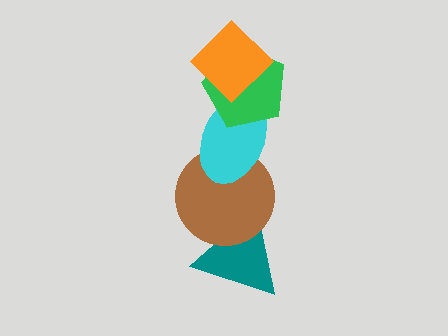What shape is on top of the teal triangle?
The brown circle is on top of the teal triangle.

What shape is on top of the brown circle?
The cyan ellipse is on top of the brown circle.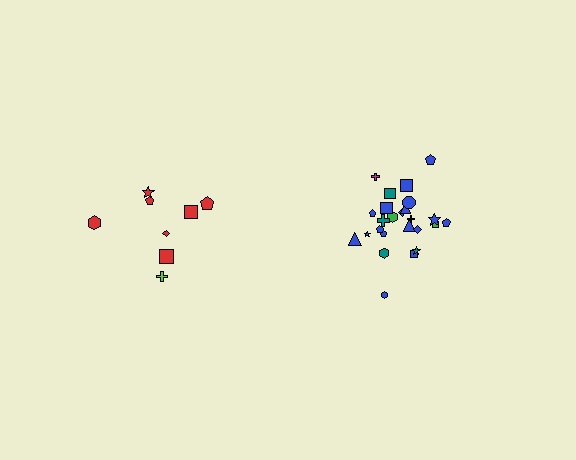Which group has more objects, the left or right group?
The right group.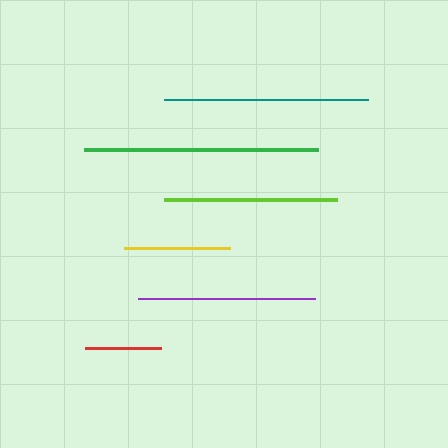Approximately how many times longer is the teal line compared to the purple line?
The teal line is approximately 1.1 times the length of the purple line.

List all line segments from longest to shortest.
From longest to shortest: green, teal, purple, lime, yellow, red.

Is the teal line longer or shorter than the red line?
The teal line is longer than the red line.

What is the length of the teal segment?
The teal segment is approximately 204 pixels long.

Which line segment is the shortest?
The red line is the shortest at approximately 75 pixels.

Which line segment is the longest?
The green line is the longest at approximately 234 pixels.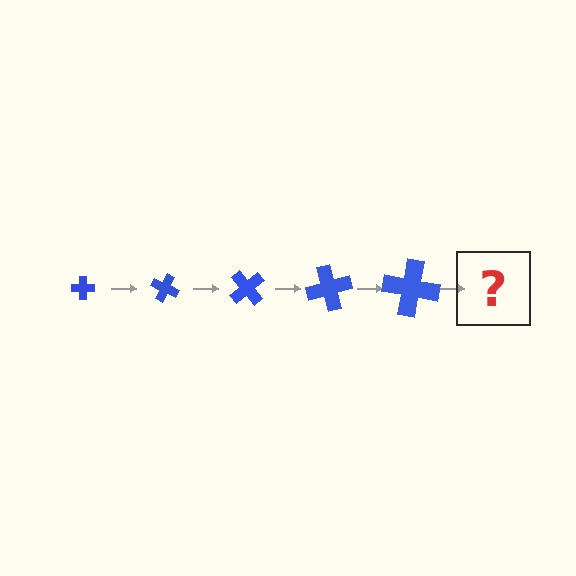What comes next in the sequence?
The next element should be a cross, larger than the previous one and rotated 125 degrees from the start.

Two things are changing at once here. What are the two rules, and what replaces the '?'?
The two rules are that the cross grows larger each step and it rotates 25 degrees each step. The '?' should be a cross, larger than the previous one and rotated 125 degrees from the start.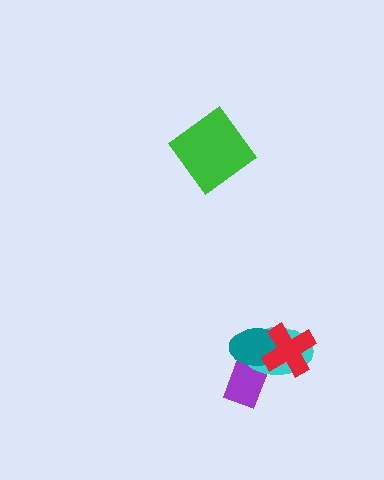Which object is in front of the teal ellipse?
The red cross is in front of the teal ellipse.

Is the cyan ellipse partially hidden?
Yes, it is partially covered by another shape.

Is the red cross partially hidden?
No, no other shape covers it.